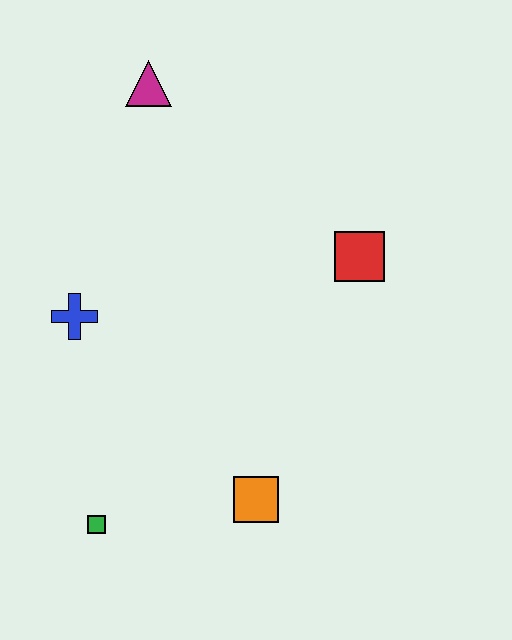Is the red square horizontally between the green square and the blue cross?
No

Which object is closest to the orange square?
The green square is closest to the orange square.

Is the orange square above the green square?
Yes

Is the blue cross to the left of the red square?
Yes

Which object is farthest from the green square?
The magenta triangle is farthest from the green square.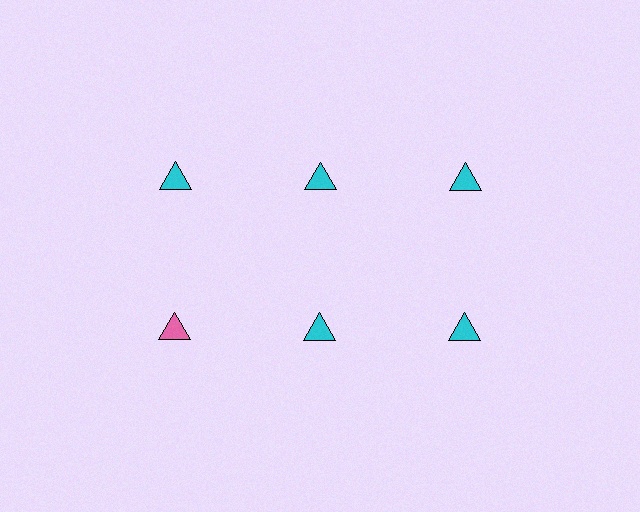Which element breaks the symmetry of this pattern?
The pink triangle in the second row, leftmost column breaks the symmetry. All other shapes are cyan triangles.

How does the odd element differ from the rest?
It has a different color: pink instead of cyan.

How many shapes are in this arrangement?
There are 6 shapes arranged in a grid pattern.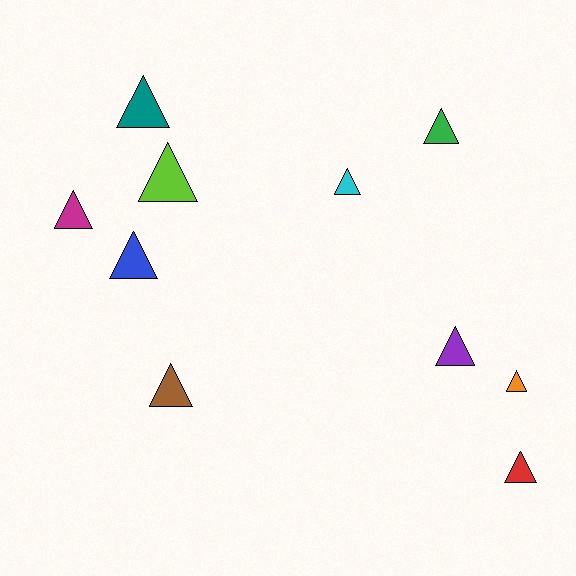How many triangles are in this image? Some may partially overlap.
There are 10 triangles.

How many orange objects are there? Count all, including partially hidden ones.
There is 1 orange object.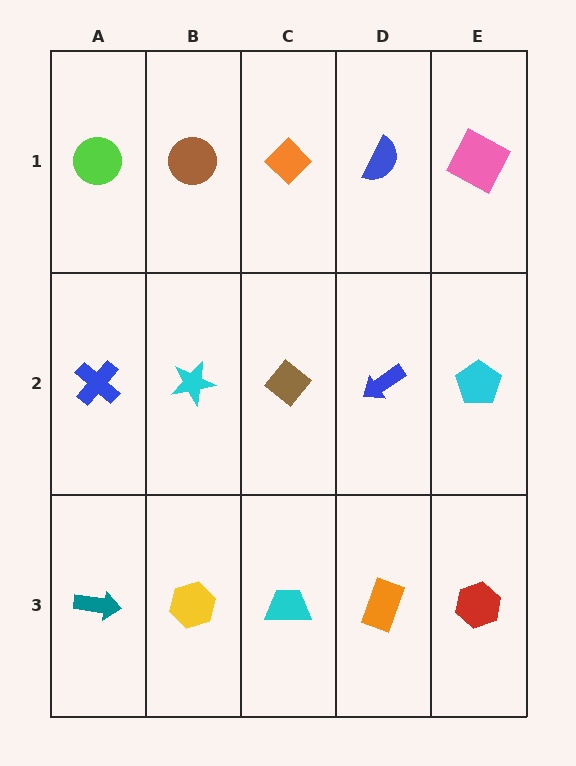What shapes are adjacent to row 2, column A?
A lime circle (row 1, column A), a teal arrow (row 3, column A), a cyan star (row 2, column B).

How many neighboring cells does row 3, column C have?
3.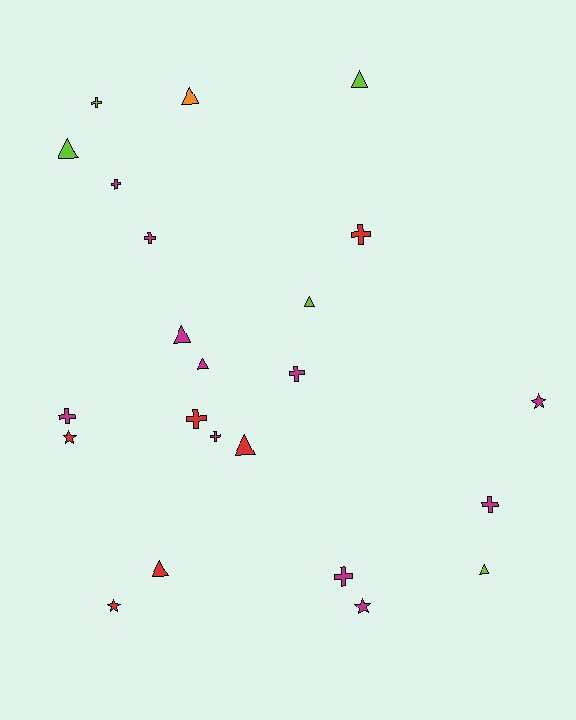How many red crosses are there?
There are 2 red crosses.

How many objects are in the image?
There are 23 objects.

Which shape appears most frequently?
Cross, with 10 objects.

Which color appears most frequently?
Magenta, with 11 objects.